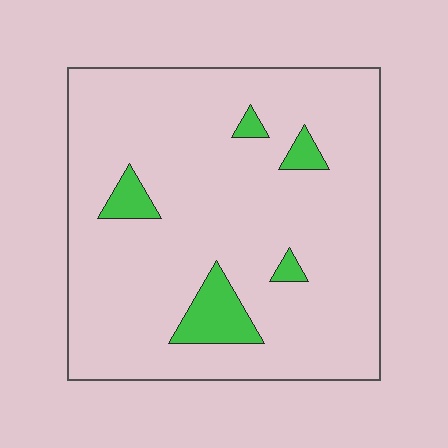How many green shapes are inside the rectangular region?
5.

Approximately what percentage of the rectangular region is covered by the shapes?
Approximately 10%.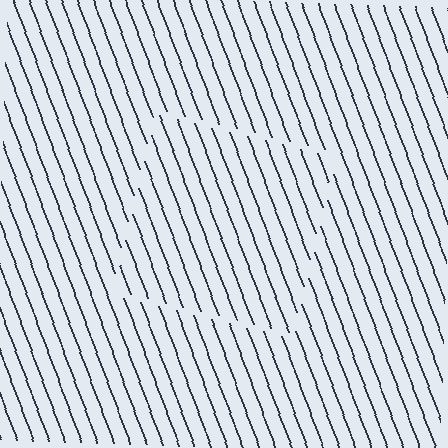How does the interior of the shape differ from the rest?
The interior of the shape contains the same grating, shifted by half a period — the contour is defined by the phase discontinuity where line-ends from the inner and outer gratings abut.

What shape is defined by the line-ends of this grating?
An illusory square. The interior of the shape contains the same grating, shifted by half a period — the contour is defined by the phase discontinuity where line-ends from the inner and outer gratings abut.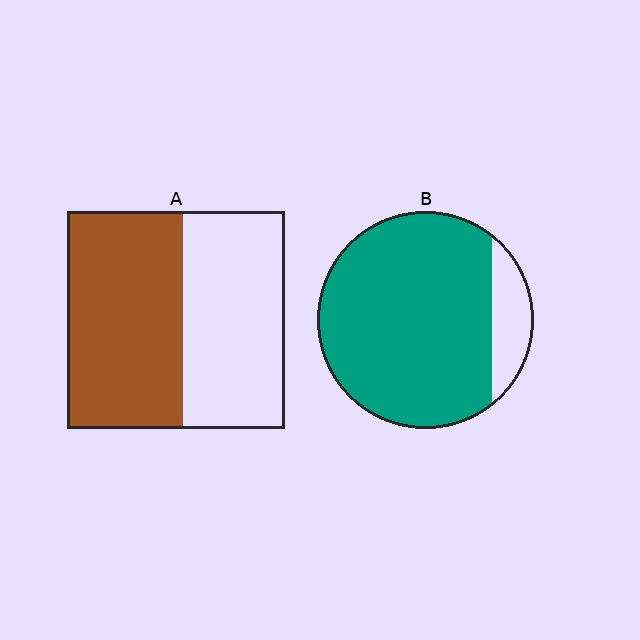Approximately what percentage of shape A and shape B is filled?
A is approximately 55% and B is approximately 85%.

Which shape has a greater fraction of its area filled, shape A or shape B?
Shape B.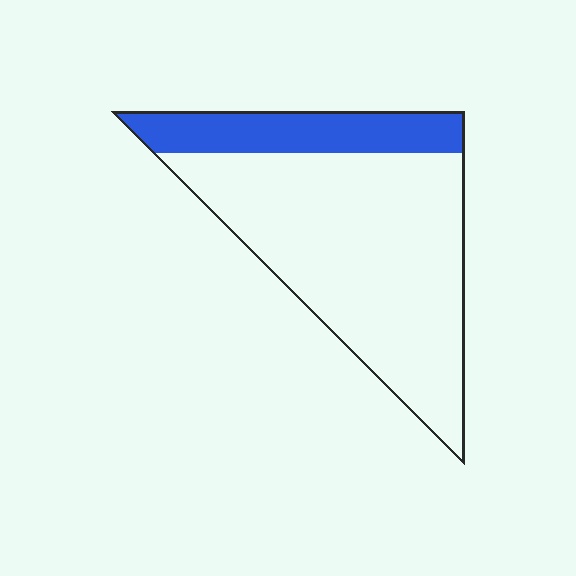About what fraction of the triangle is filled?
About one fifth (1/5).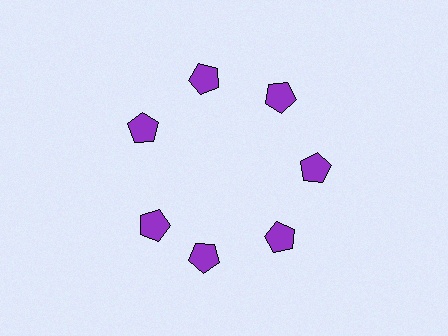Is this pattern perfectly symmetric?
No. The 7 purple pentagons are arranged in a ring, but one element near the 8 o'clock position is rotated out of alignment along the ring, breaking the 7-fold rotational symmetry.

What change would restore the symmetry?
The symmetry would be restored by rotating it back into even spacing with its neighbors so that all 7 pentagons sit at equal angles and equal distance from the center.